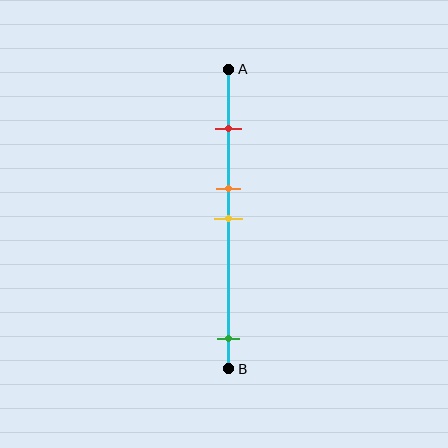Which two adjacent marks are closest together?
The orange and yellow marks are the closest adjacent pair.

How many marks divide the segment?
There are 4 marks dividing the segment.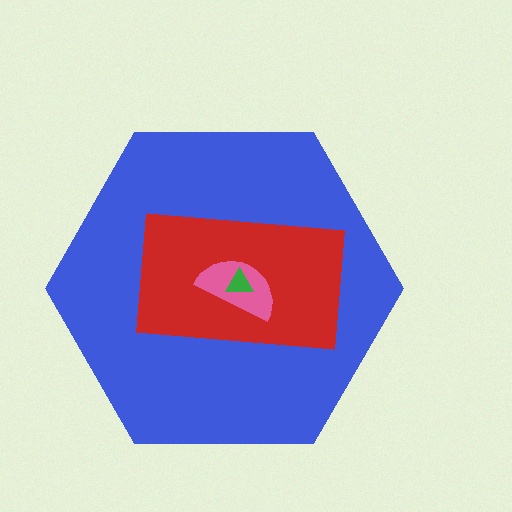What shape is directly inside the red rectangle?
The pink semicircle.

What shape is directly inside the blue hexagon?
The red rectangle.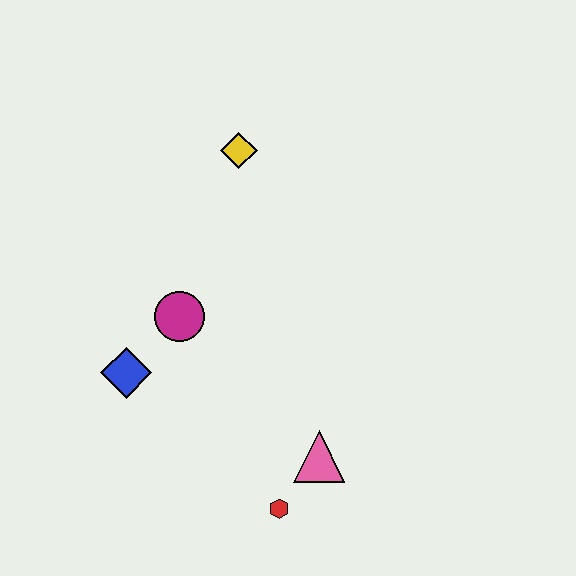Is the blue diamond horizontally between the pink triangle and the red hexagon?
No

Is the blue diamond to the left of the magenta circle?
Yes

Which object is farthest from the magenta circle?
The red hexagon is farthest from the magenta circle.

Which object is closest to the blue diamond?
The magenta circle is closest to the blue diamond.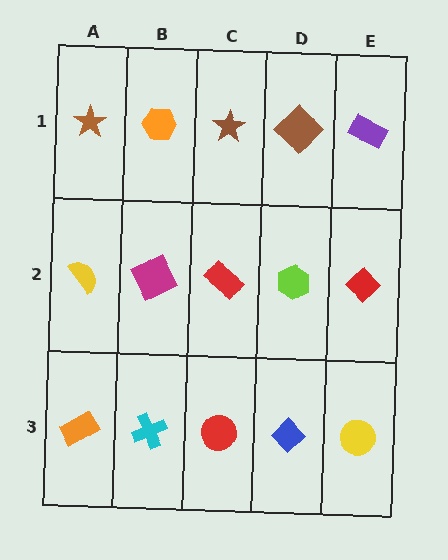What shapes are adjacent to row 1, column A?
A yellow semicircle (row 2, column A), an orange hexagon (row 1, column B).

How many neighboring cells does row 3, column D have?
3.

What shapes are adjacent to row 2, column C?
A brown star (row 1, column C), a red circle (row 3, column C), a magenta square (row 2, column B), a lime hexagon (row 2, column D).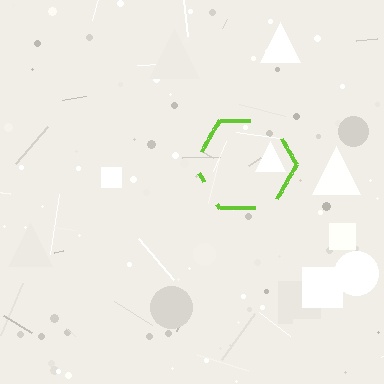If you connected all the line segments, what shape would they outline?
They would outline a hexagon.